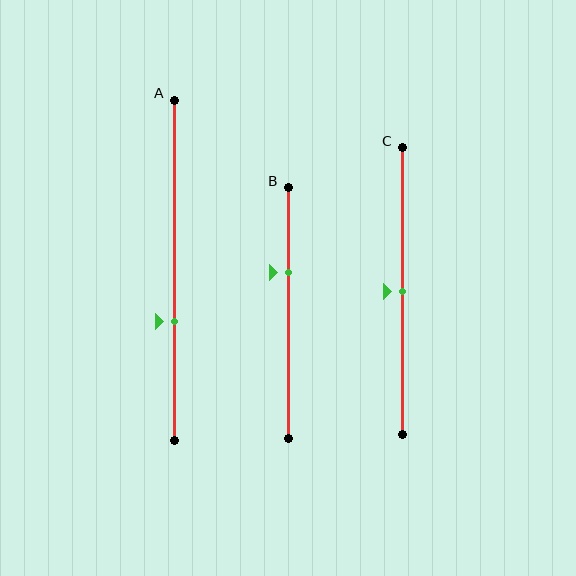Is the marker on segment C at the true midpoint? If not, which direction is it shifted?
Yes, the marker on segment C is at the true midpoint.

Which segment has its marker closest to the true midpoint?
Segment C has its marker closest to the true midpoint.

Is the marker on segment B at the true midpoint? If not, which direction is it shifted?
No, the marker on segment B is shifted upward by about 16% of the segment length.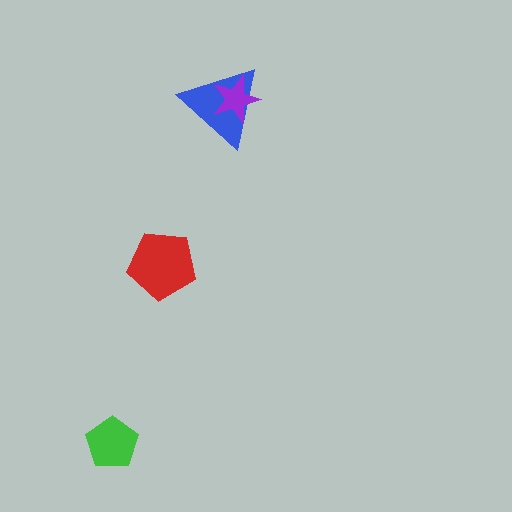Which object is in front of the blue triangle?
The purple star is in front of the blue triangle.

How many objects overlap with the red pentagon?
0 objects overlap with the red pentagon.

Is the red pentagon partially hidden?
No, no other shape covers it.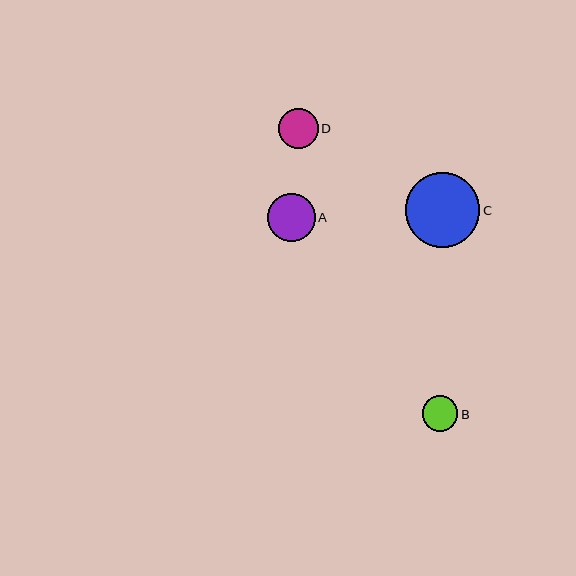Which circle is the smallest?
Circle B is the smallest with a size of approximately 36 pixels.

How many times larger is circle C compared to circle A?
Circle C is approximately 1.5 times the size of circle A.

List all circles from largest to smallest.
From largest to smallest: C, A, D, B.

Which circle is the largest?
Circle C is the largest with a size of approximately 74 pixels.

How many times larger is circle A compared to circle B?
Circle A is approximately 1.4 times the size of circle B.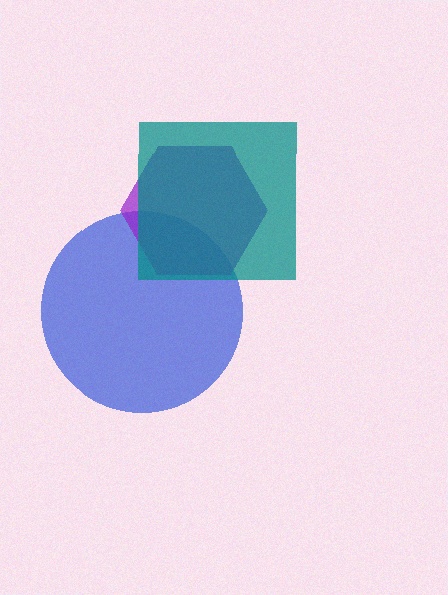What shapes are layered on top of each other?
The layered shapes are: a blue circle, a purple hexagon, a teal square.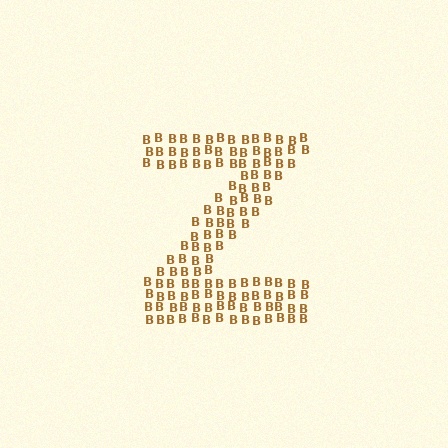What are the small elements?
The small elements are letter B's.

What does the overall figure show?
The overall figure shows the letter Z.